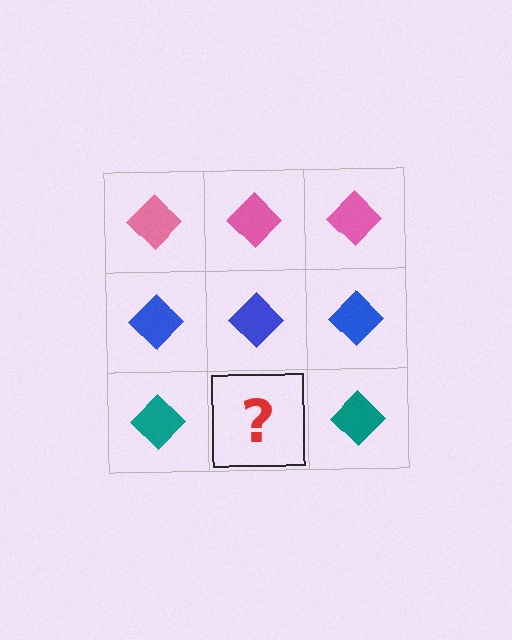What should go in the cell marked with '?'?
The missing cell should contain a teal diamond.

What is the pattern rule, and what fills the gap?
The rule is that each row has a consistent color. The gap should be filled with a teal diamond.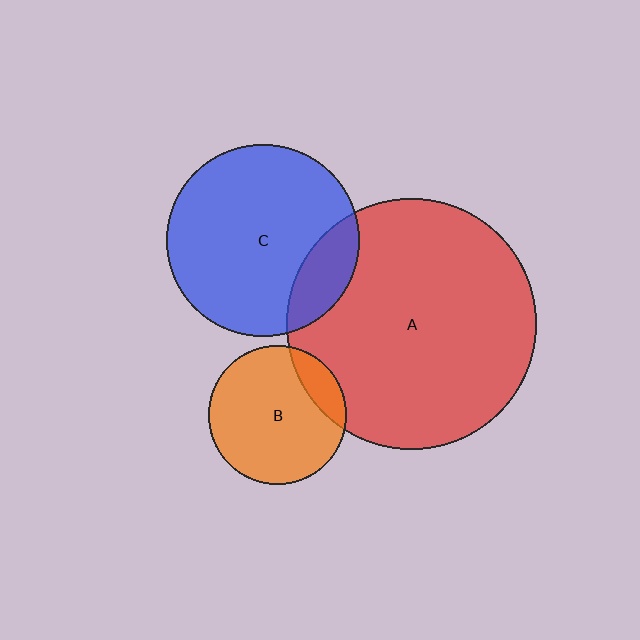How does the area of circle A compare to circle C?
Approximately 1.7 times.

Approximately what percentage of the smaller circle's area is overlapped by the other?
Approximately 15%.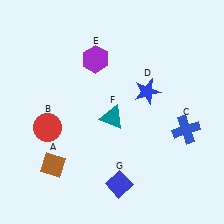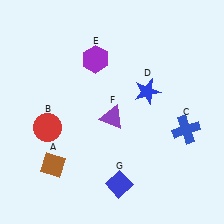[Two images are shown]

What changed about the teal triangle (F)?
In Image 1, F is teal. In Image 2, it changed to purple.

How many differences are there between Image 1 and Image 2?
There is 1 difference between the two images.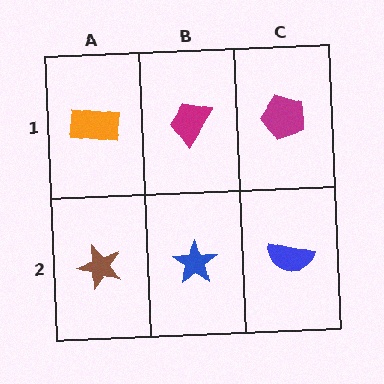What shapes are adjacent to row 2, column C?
A magenta pentagon (row 1, column C), a blue star (row 2, column B).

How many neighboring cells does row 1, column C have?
2.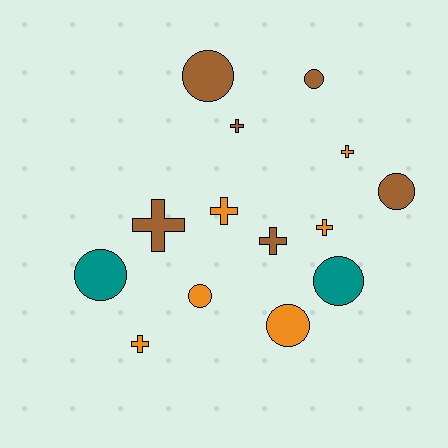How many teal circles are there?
There are 2 teal circles.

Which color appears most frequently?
Brown, with 6 objects.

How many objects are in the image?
There are 14 objects.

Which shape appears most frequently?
Cross, with 7 objects.